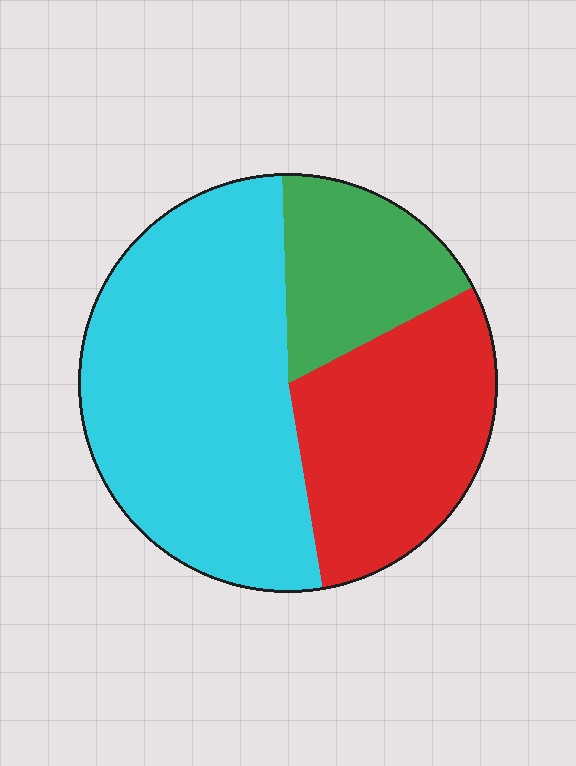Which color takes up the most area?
Cyan, at roughly 50%.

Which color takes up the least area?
Green, at roughly 20%.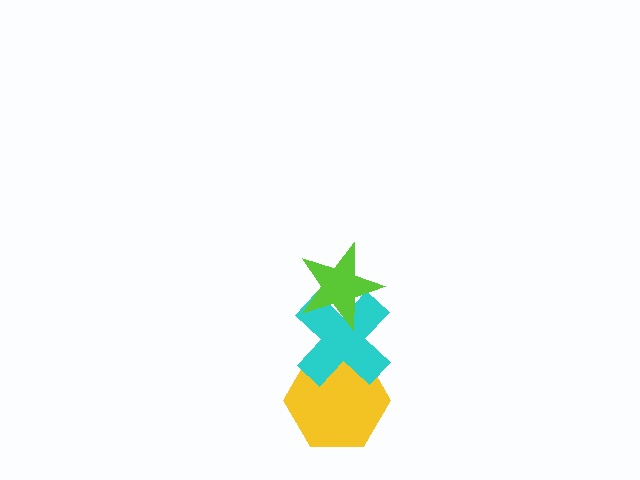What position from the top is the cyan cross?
The cyan cross is 2nd from the top.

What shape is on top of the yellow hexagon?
The cyan cross is on top of the yellow hexagon.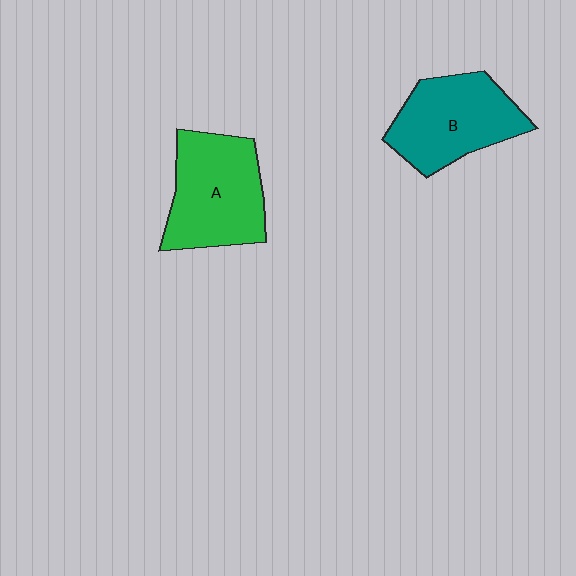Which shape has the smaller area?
Shape B (teal).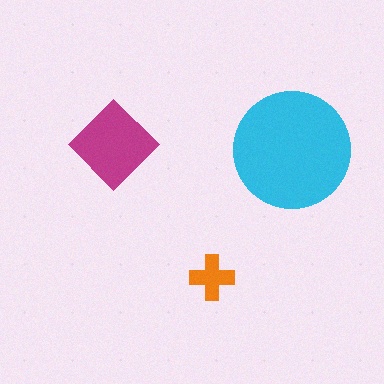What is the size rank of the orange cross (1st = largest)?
3rd.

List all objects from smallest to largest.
The orange cross, the magenta diamond, the cyan circle.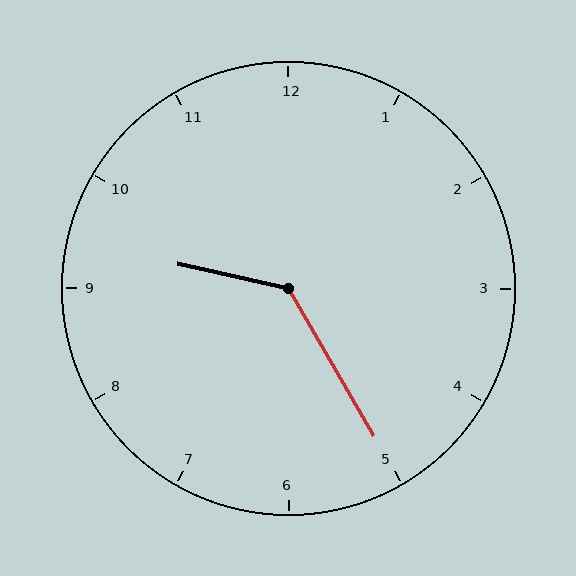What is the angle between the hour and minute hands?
Approximately 132 degrees.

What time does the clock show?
9:25.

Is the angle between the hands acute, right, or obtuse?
It is obtuse.